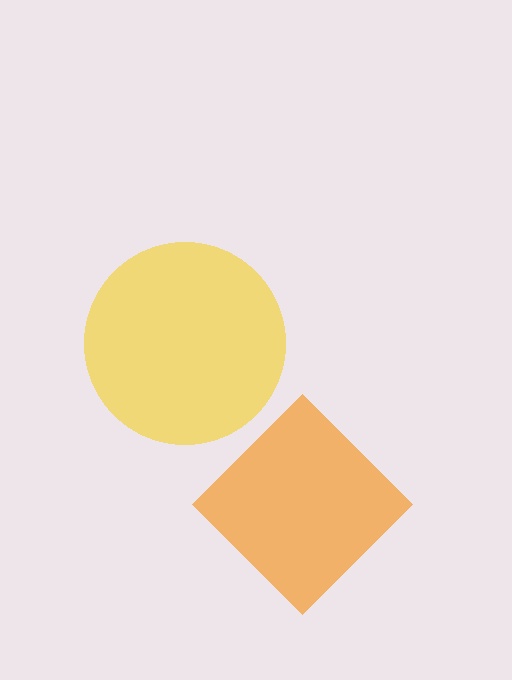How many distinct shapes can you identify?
There are 2 distinct shapes: an orange diamond, a yellow circle.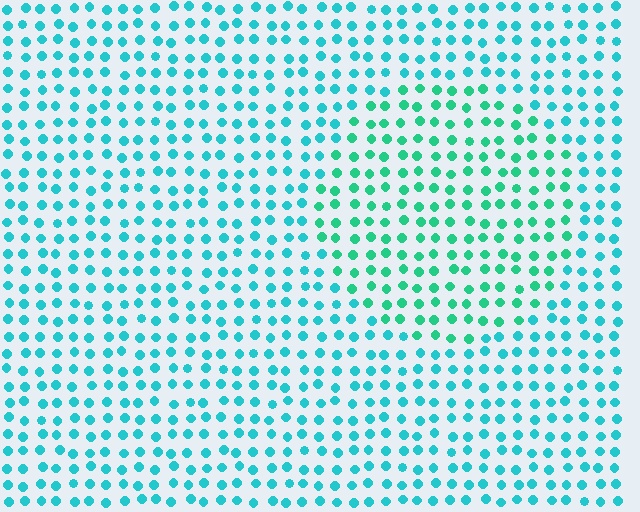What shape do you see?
I see a circle.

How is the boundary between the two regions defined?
The boundary is defined purely by a slight shift in hue (about 27 degrees). Spacing, size, and orientation are identical on both sides.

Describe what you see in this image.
The image is filled with small cyan elements in a uniform arrangement. A circle-shaped region is visible where the elements are tinted to a slightly different hue, forming a subtle color boundary.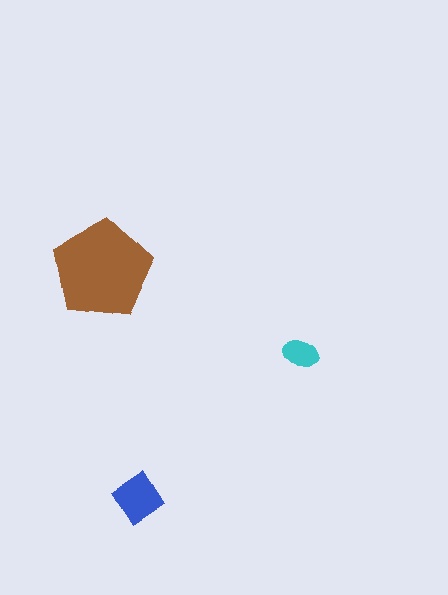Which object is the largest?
The brown pentagon.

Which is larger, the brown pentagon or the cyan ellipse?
The brown pentagon.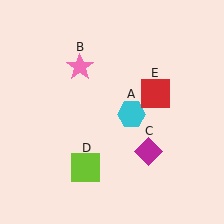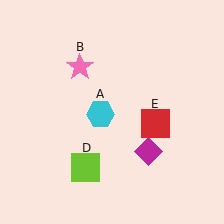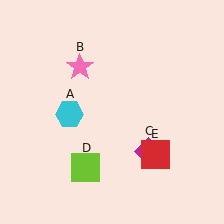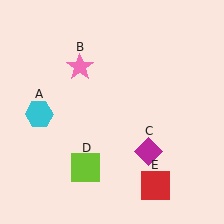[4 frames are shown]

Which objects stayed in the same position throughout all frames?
Pink star (object B) and magenta diamond (object C) and lime square (object D) remained stationary.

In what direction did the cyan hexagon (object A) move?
The cyan hexagon (object A) moved left.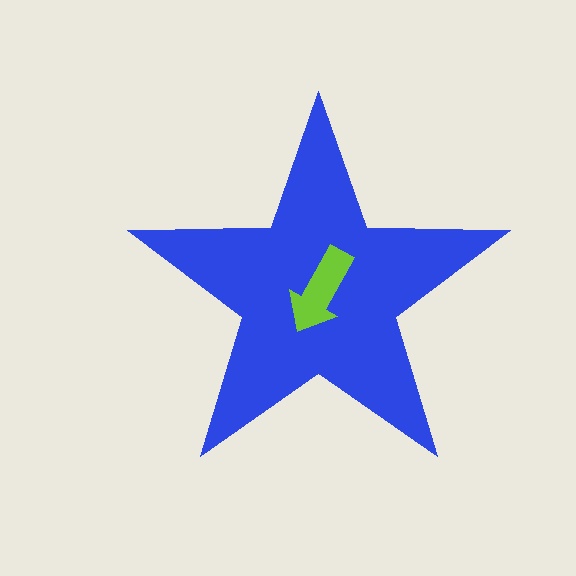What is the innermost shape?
The lime arrow.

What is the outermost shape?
The blue star.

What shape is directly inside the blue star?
The lime arrow.